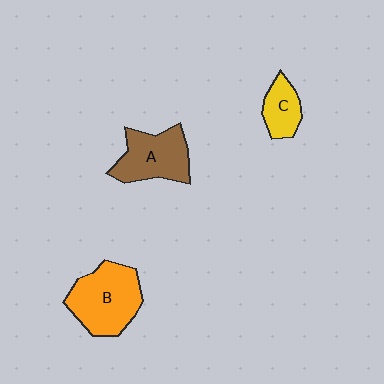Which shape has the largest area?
Shape B (orange).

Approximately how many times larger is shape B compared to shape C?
Approximately 2.2 times.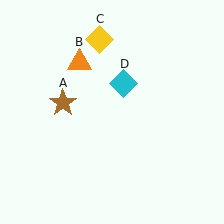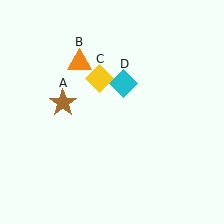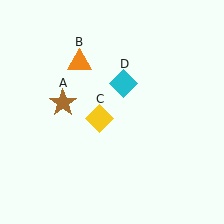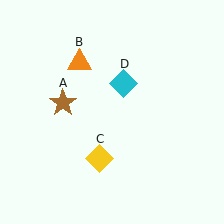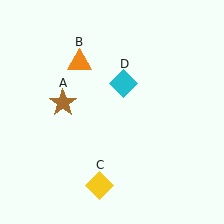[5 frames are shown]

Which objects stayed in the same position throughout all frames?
Brown star (object A) and orange triangle (object B) and cyan diamond (object D) remained stationary.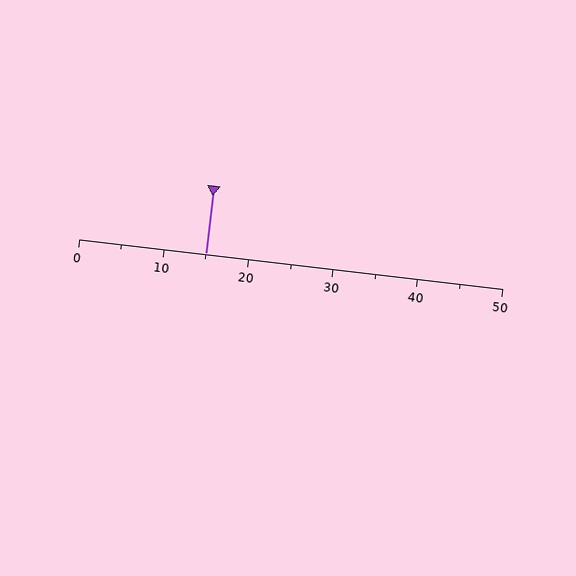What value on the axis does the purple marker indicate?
The marker indicates approximately 15.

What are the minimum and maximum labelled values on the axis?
The axis runs from 0 to 50.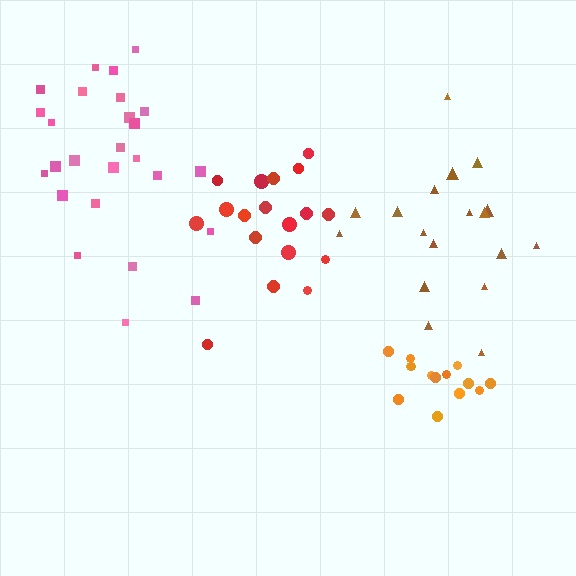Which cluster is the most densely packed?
Orange.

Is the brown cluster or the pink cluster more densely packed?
Brown.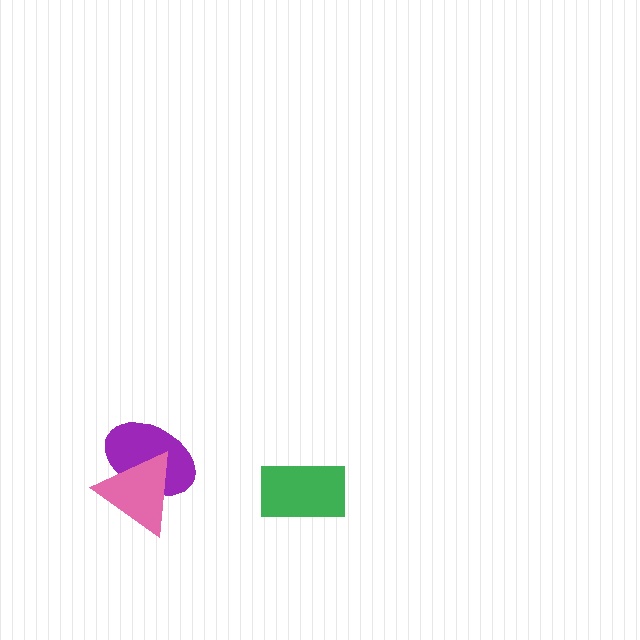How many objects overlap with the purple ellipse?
1 object overlaps with the purple ellipse.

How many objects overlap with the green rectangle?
0 objects overlap with the green rectangle.